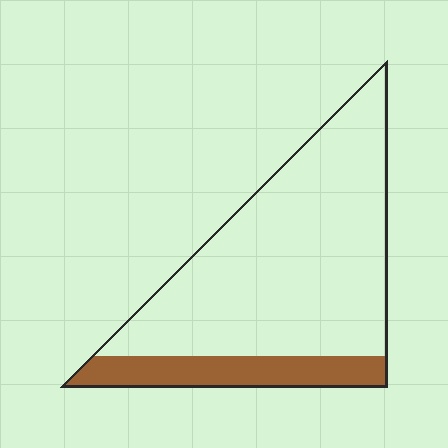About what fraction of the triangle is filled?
About one fifth (1/5).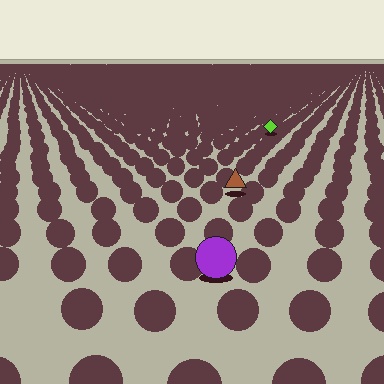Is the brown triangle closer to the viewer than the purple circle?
No. The purple circle is closer — you can tell from the texture gradient: the ground texture is coarser near it.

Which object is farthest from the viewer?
The lime diamond is farthest from the viewer. It appears smaller and the ground texture around it is denser.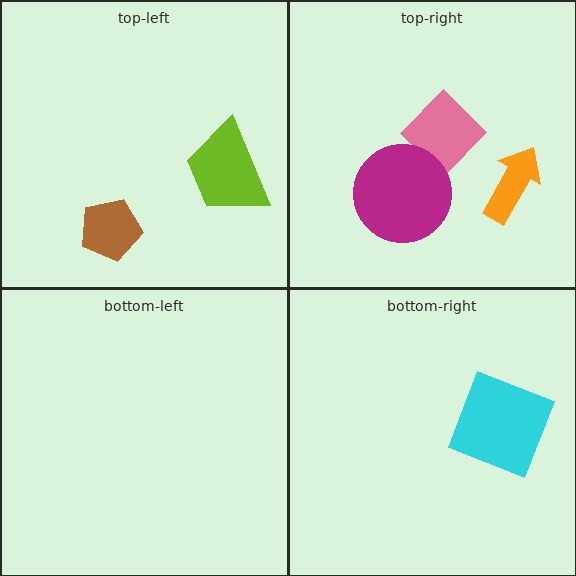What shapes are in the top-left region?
The lime trapezoid, the brown pentagon.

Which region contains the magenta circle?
The top-right region.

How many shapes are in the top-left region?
2.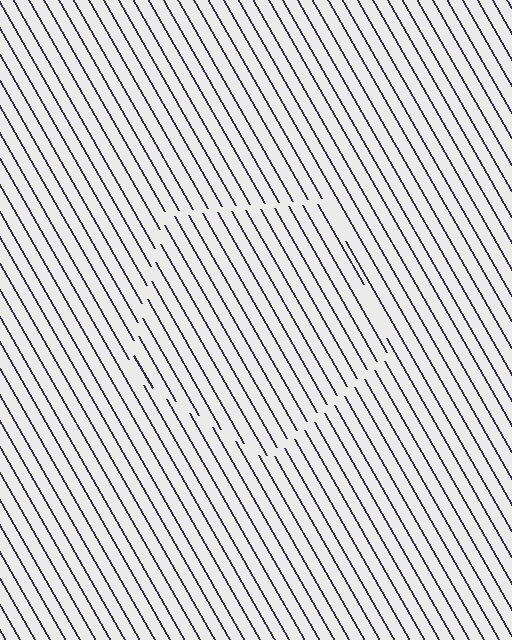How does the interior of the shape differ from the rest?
The interior of the shape contains the same grating, shifted by half a period — the contour is defined by the phase discontinuity where line-ends from the inner and outer gratings abut.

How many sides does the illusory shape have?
5 sides — the line-ends trace a pentagon.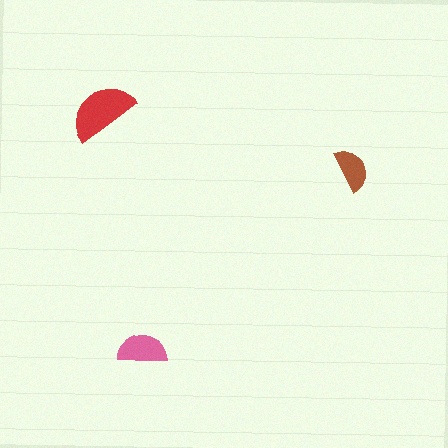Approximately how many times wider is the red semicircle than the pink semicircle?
About 1.5 times wider.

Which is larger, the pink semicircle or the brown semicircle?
The pink one.